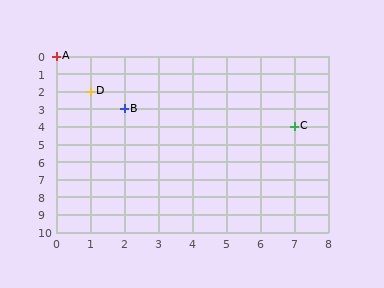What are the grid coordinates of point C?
Point C is at grid coordinates (7, 4).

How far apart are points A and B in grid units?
Points A and B are 2 columns and 3 rows apart (about 3.6 grid units diagonally).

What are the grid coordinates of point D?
Point D is at grid coordinates (1, 2).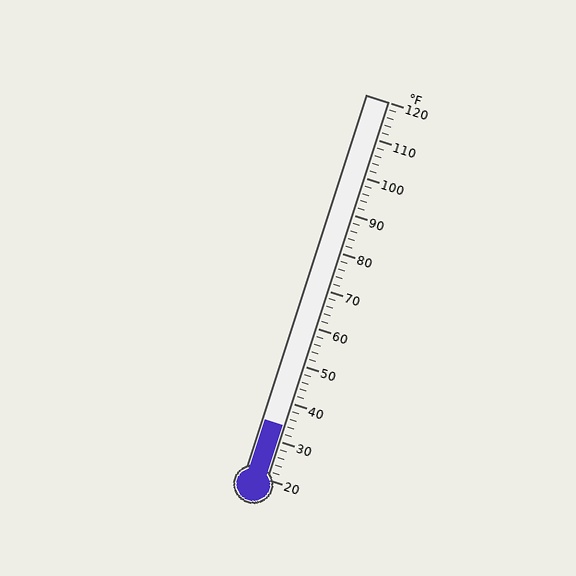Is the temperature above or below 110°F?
The temperature is below 110°F.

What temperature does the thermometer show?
The thermometer shows approximately 34°F.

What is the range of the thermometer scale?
The thermometer scale ranges from 20°F to 120°F.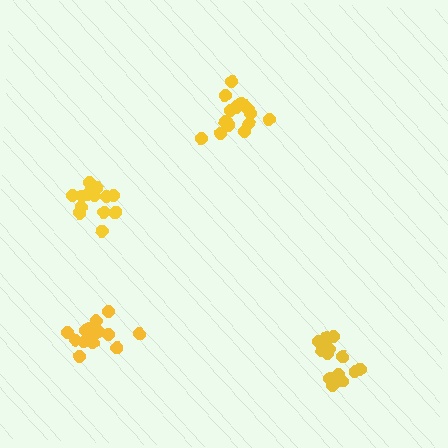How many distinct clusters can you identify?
There are 4 distinct clusters.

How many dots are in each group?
Group 1: 17 dots, Group 2: 15 dots, Group 3: 15 dots, Group 4: 13 dots (60 total).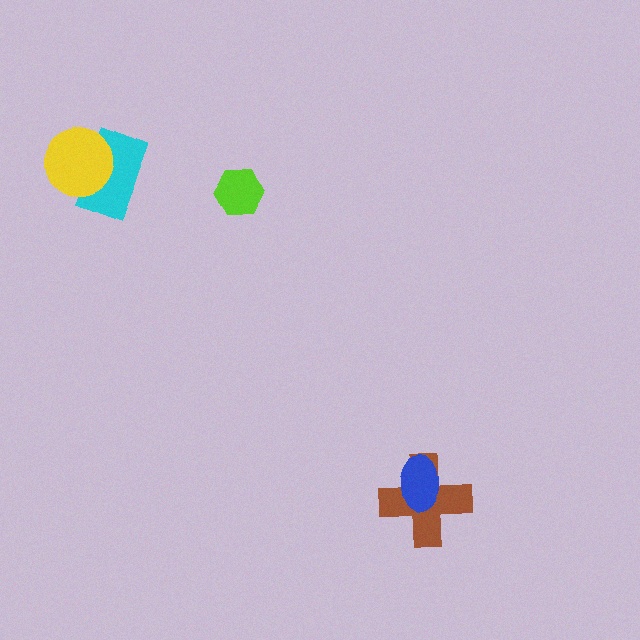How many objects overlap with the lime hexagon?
0 objects overlap with the lime hexagon.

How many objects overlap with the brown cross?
1 object overlaps with the brown cross.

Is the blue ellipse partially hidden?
No, no other shape covers it.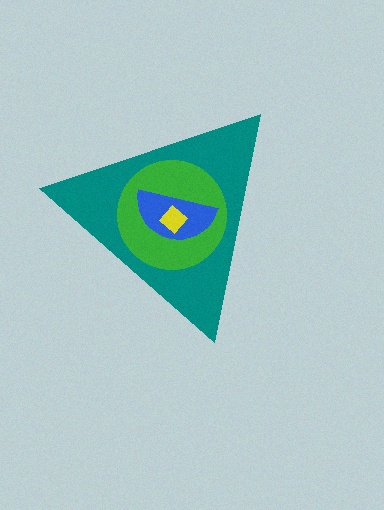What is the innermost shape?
The yellow diamond.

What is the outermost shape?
The teal triangle.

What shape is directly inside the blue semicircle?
The yellow diamond.